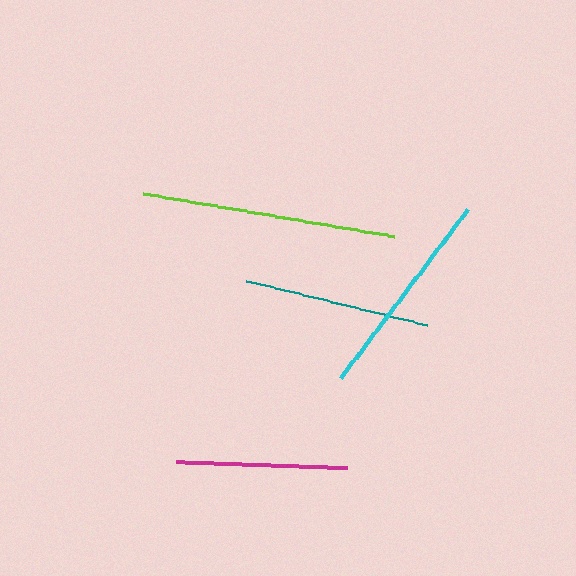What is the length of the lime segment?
The lime segment is approximately 254 pixels long.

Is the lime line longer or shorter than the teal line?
The lime line is longer than the teal line.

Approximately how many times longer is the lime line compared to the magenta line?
The lime line is approximately 1.5 times the length of the magenta line.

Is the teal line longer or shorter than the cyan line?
The cyan line is longer than the teal line.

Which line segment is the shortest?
The magenta line is the shortest at approximately 171 pixels.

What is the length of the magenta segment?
The magenta segment is approximately 171 pixels long.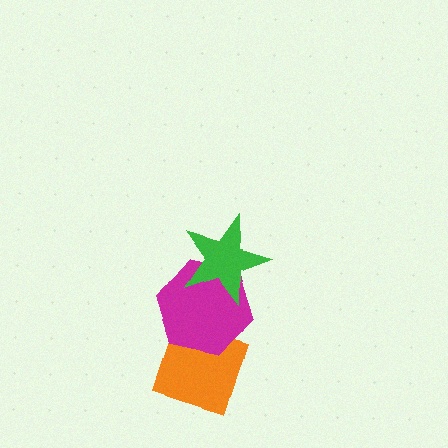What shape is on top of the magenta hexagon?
The green star is on top of the magenta hexagon.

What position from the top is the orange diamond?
The orange diamond is 3rd from the top.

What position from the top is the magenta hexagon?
The magenta hexagon is 2nd from the top.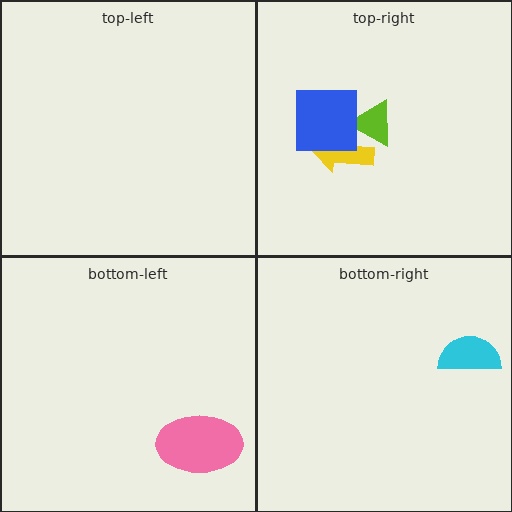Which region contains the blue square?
The top-right region.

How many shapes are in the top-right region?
3.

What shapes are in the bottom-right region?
The cyan semicircle.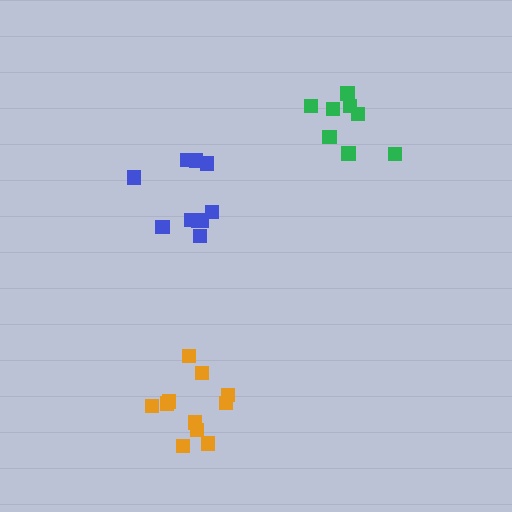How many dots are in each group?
Group 1: 10 dots, Group 2: 11 dots, Group 3: 8 dots (29 total).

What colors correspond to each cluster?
The clusters are colored: blue, orange, green.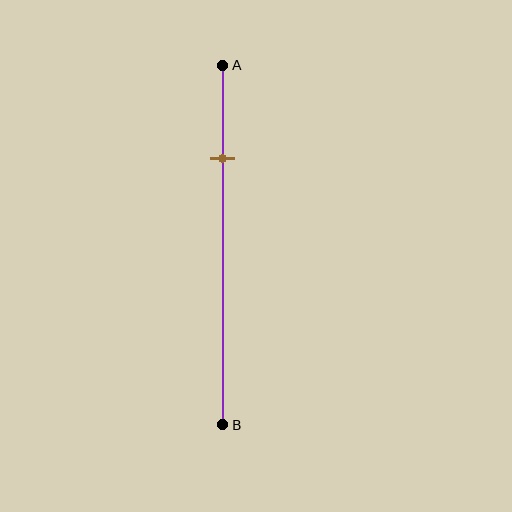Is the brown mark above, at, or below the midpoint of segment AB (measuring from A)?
The brown mark is above the midpoint of segment AB.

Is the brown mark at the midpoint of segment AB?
No, the mark is at about 25% from A, not at the 50% midpoint.